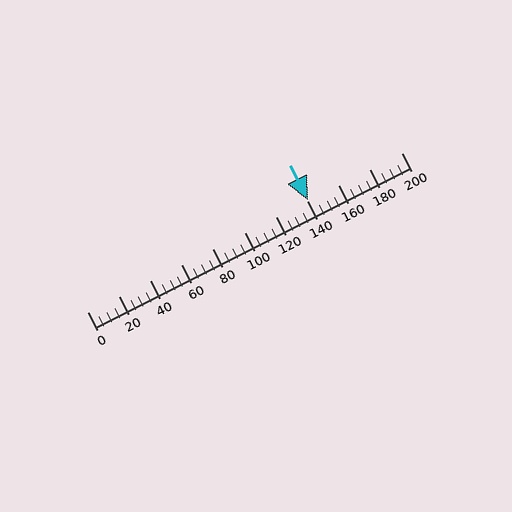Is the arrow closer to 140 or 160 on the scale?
The arrow is closer to 140.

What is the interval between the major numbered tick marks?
The major tick marks are spaced 20 units apart.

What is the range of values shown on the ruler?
The ruler shows values from 0 to 200.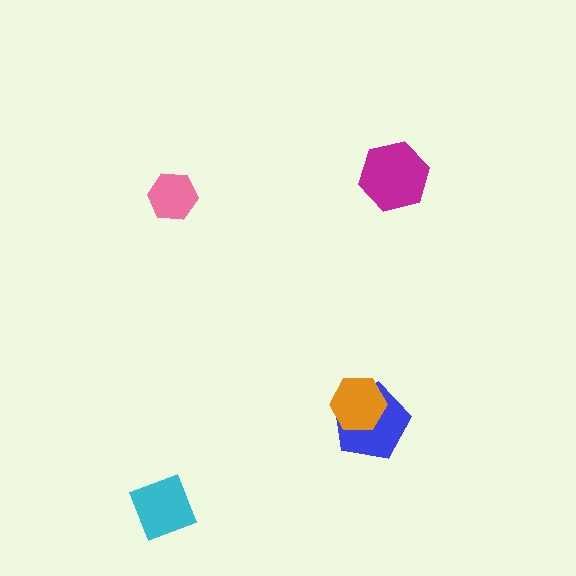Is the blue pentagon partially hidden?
Yes, it is partially covered by another shape.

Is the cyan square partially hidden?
No, no other shape covers it.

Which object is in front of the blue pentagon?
The orange hexagon is in front of the blue pentagon.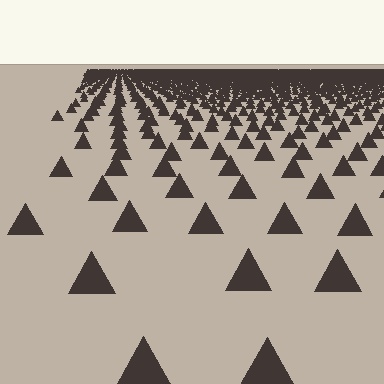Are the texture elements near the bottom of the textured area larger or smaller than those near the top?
Larger. Near the bottom, elements are closer to the viewer and appear at a bigger on-screen size.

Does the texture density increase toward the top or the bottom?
Density increases toward the top.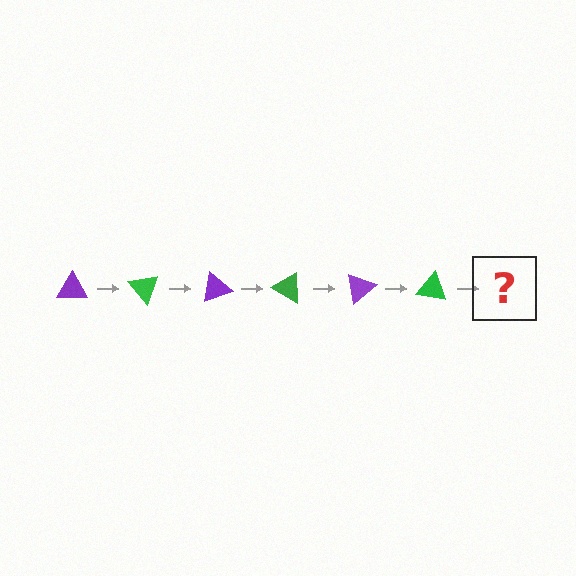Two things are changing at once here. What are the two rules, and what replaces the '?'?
The two rules are that it rotates 50 degrees each step and the color cycles through purple and green. The '?' should be a purple triangle, rotated 300 degrees from the start.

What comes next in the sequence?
The next element should be a purple triangle, rotated 300 degrees from the start.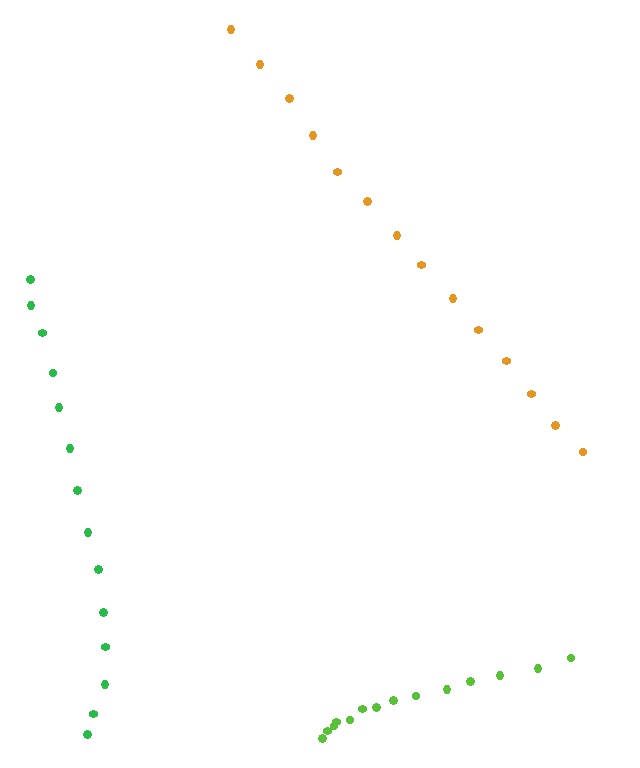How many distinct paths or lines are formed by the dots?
There are 3 distinct paths.